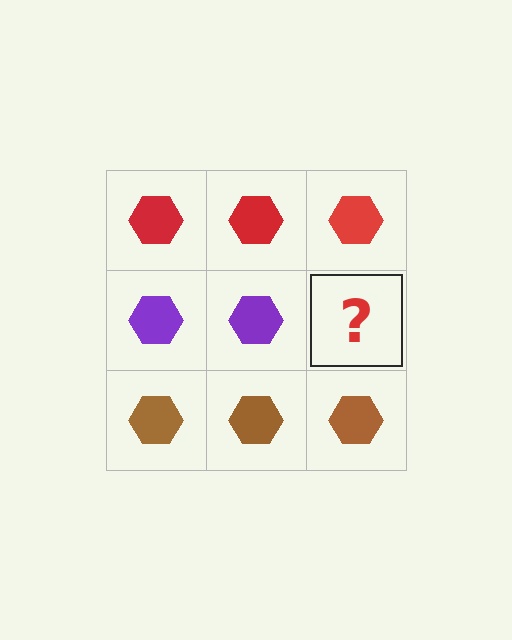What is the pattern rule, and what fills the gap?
The rule is that each row has a consistent color. The gap should be filled with a purple hexagon.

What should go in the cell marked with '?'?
The missing cell should contain a purple hexagon.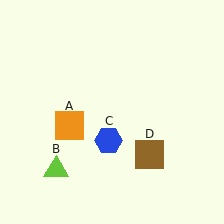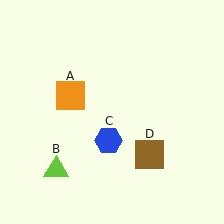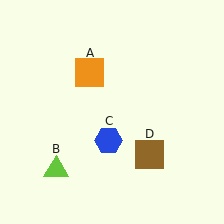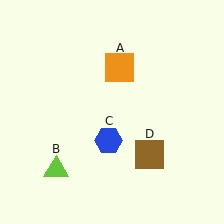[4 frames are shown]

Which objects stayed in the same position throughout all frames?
Lime triangle (object B) and blue hexagon (object C) and brown square (object D) remained stationary.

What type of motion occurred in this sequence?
The orange square (object A) rotated clockwise around the center of the scene.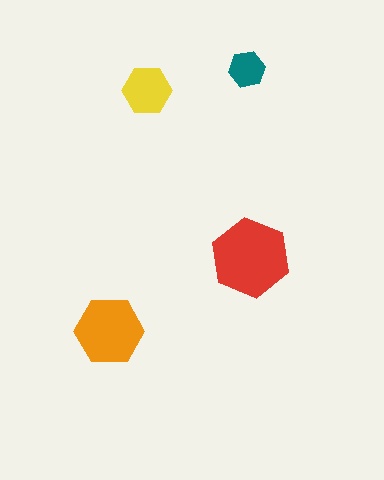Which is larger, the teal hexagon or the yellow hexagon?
The yellow one.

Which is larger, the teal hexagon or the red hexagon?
The red one.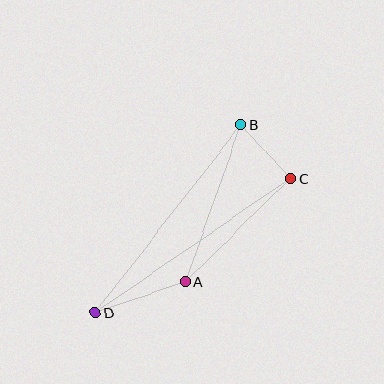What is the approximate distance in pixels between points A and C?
The distance between A and C is approximately 147 pixels.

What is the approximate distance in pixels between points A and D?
The distance between A and D is approximately 96 pixels.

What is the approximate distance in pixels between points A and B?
The distance between A and B is approximately 166 pixels.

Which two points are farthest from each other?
Points B and D are farthest from each other.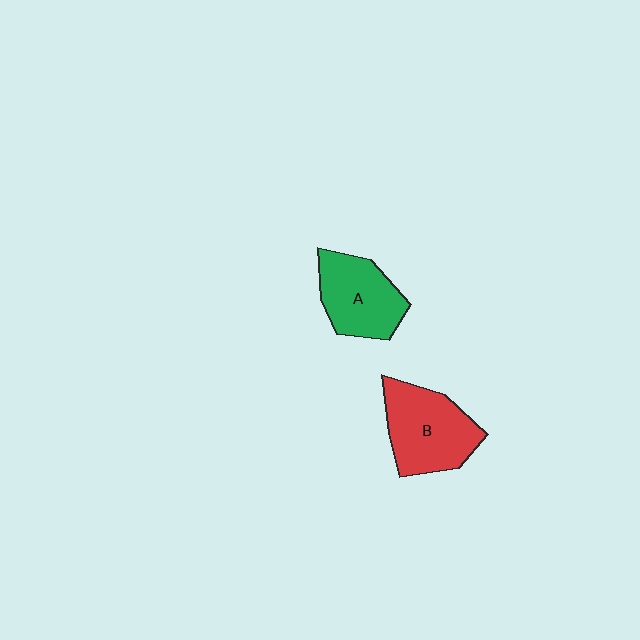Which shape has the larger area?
Shape B (red).